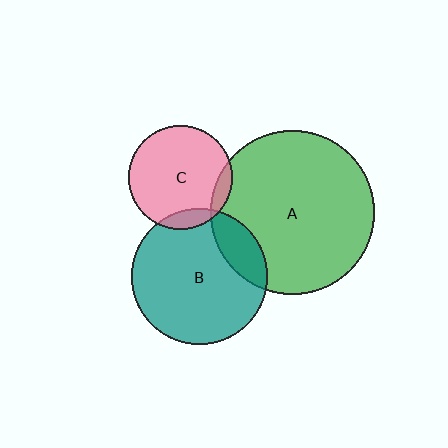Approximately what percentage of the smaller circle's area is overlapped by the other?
Approximately 10%.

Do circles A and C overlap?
Yes.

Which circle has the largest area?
Circle A (green).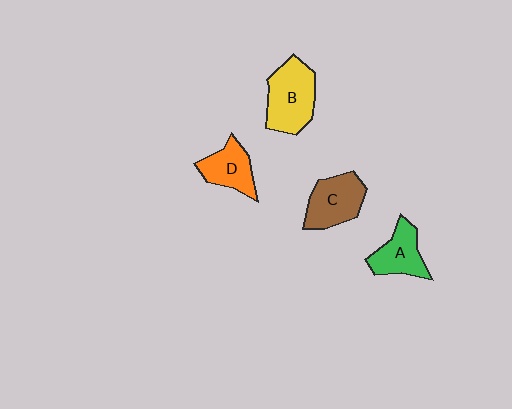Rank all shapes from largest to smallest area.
From largest to smallest: B (yellow), C (brown), A (green), D (orange).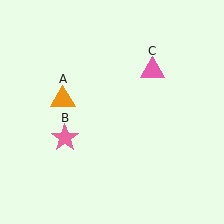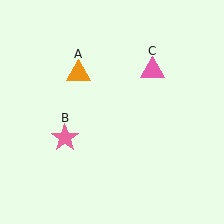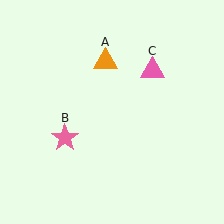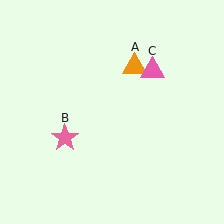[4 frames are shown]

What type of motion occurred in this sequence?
The orange triangle (object A) rotated clockwise around the center of the scene.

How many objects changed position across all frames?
1 object changed position: orange triangle (object A).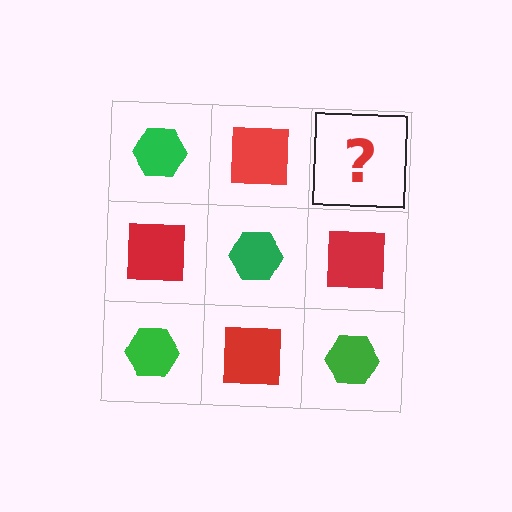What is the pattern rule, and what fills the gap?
The rule is that it alternates green hexagon and red square in a checkerboard pattern. The gap should be filled with a green hexagon.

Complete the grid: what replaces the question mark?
The question mark should be replaced with a green hexagon.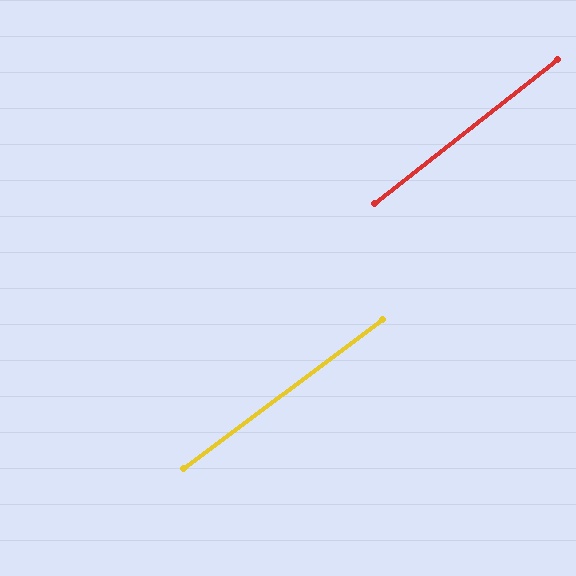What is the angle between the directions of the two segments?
Approximately 1 degree.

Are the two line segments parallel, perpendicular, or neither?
Parallel — their directions differ by only 1.3°.